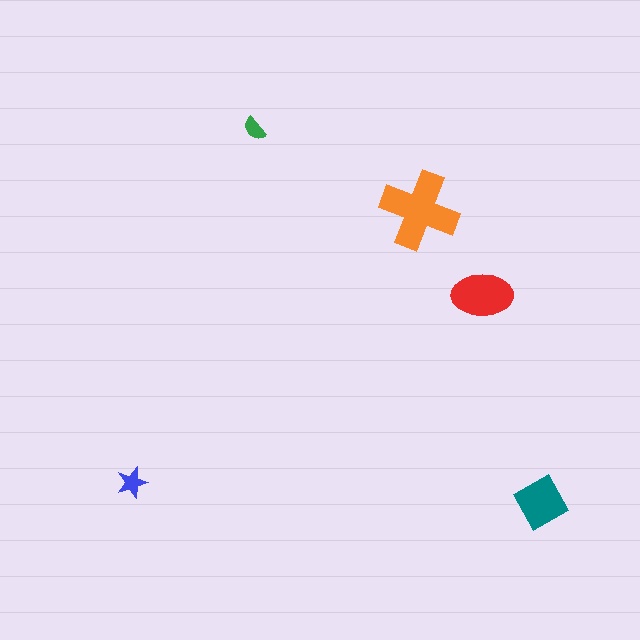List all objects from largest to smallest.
The orange cross, the red ellipse, the teal diamond, the blue star, the green semicircle.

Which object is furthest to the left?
The blue star is leftmost.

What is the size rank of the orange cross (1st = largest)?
1st.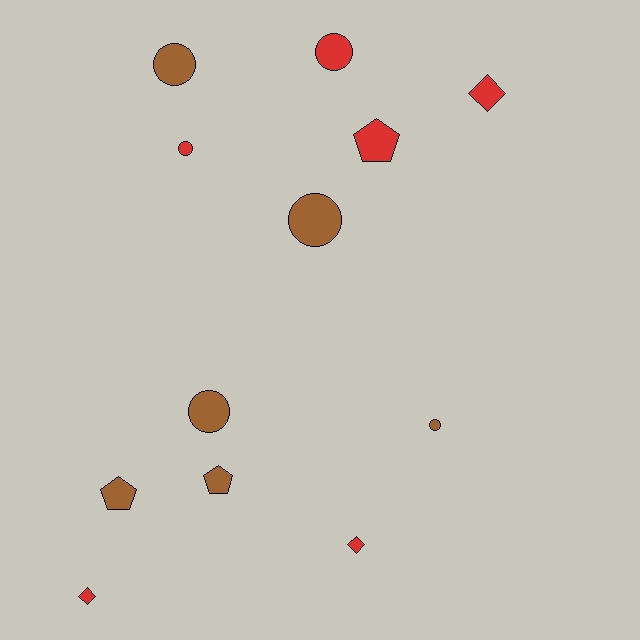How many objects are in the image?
There are 12 objects.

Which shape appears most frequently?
Circle, with 6 objects.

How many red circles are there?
There are 2 red circles.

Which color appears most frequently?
Red, with 6 objects.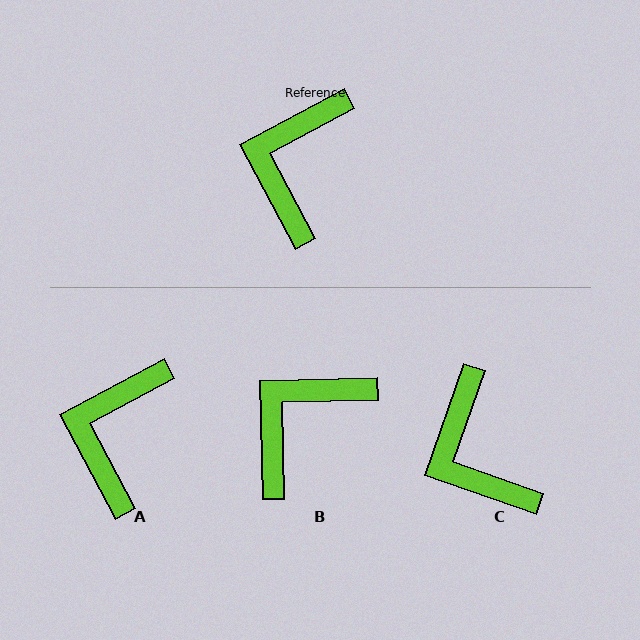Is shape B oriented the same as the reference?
No, it is off by about 27 degrees.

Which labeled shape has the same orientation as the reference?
A.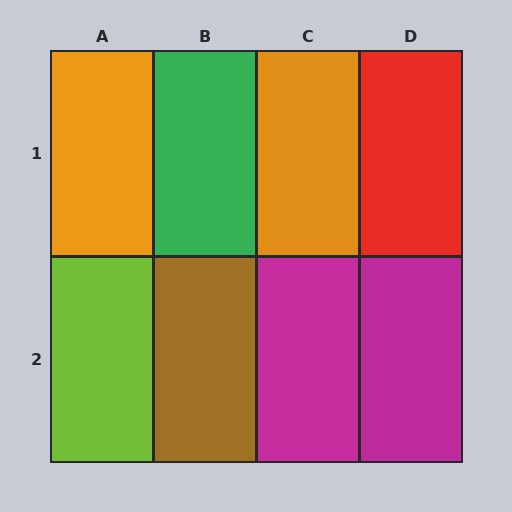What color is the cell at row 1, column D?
Red.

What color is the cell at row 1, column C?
Orange.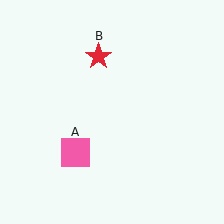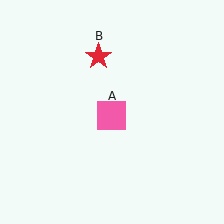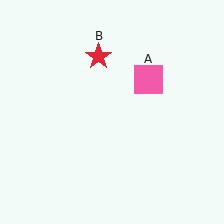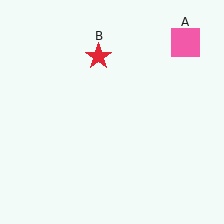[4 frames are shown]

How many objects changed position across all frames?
1 object changed position: pink square (object A).